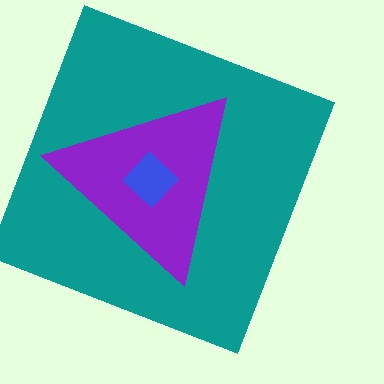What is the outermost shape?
The teal square.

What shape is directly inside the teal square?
The purple triangle.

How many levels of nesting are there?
3.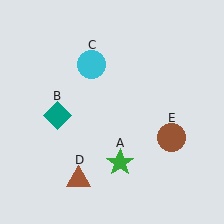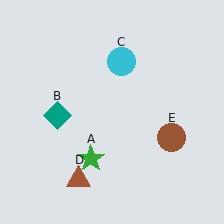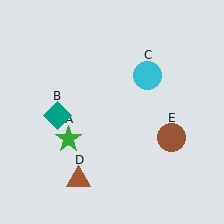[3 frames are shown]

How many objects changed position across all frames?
2 objects changed position: green star (object A), cyan circle (object C).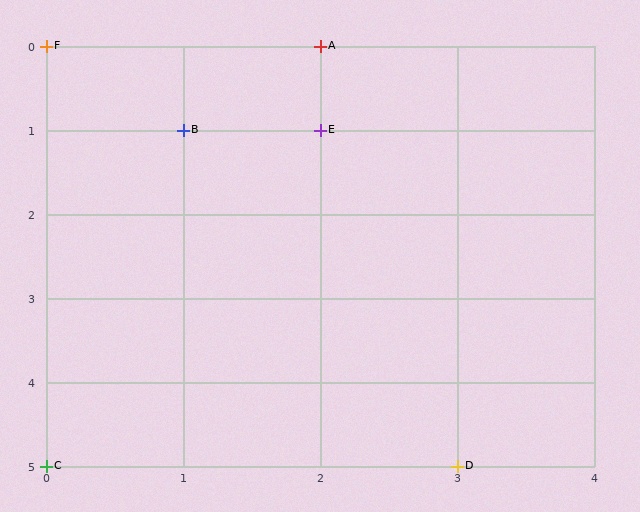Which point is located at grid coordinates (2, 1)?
Point E is at (2, 1).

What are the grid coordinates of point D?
Point D is at grid coordinates (3, 5).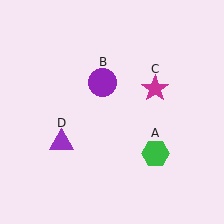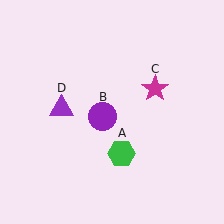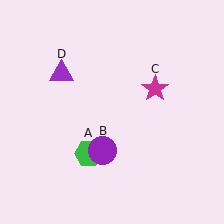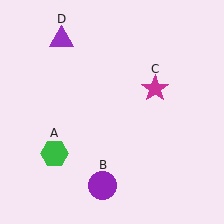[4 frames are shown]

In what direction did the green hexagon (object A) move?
The green hexagon (object A) moved left.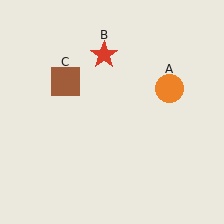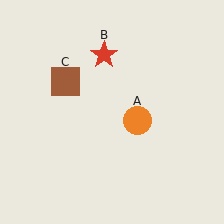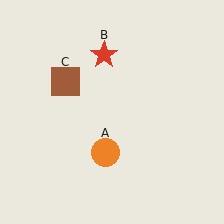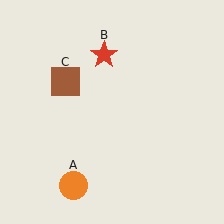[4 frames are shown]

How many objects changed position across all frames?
1 object changed position: orange circle (object A).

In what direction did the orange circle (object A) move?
The orange circle (object A) moved down and to the left.